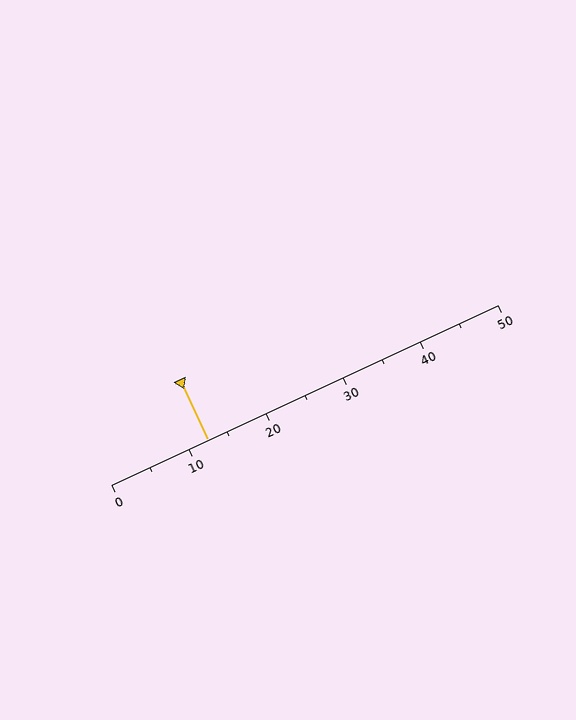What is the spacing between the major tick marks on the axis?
The major ticks are spaced 10 apart.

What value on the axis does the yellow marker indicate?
The marker indicates approximately 12.5.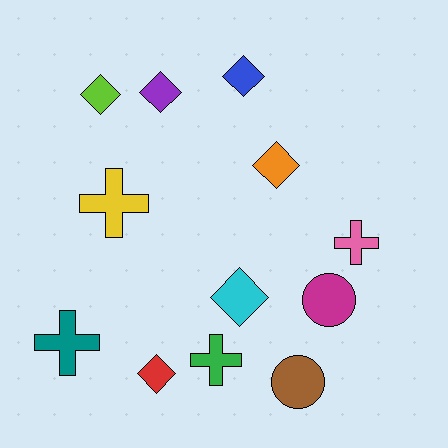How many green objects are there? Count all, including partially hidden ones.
There is 1 green object.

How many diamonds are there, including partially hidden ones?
There are 6 diamonds.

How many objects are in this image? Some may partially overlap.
There are 12 objects.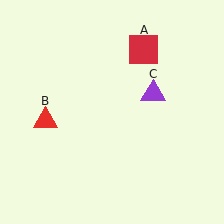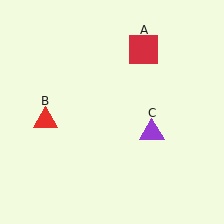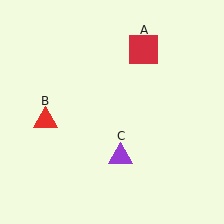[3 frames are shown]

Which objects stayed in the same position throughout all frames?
Red square (object A) and red triangle (object B) remained stationary.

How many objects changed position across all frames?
1 object changed position: purple triangle (object C).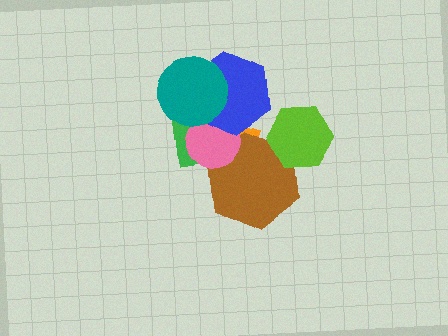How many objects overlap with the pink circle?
5 objects overlap with the pink circle.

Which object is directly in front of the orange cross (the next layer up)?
The brown hexagon is directly in front of the orange cross.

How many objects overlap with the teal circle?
3 objects overlap with the teal circle.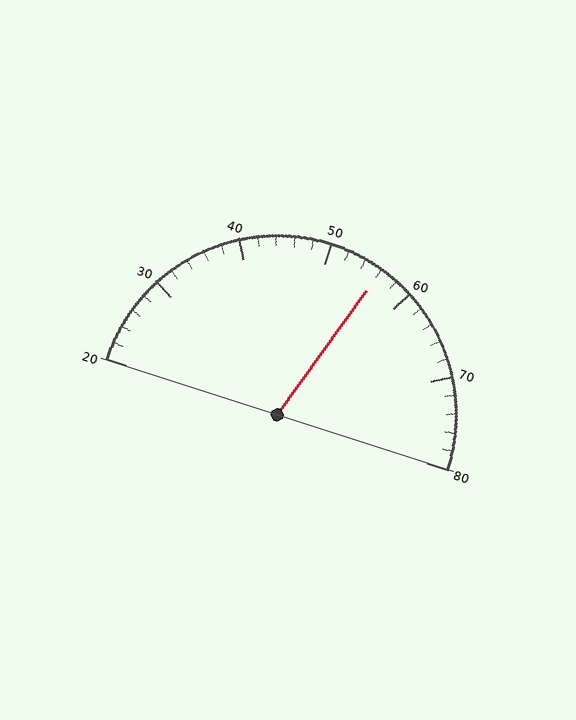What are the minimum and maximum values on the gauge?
The gauge ranges from 20 to 80.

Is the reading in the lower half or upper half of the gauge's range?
The reading is in the upper half of the range (20 to 80).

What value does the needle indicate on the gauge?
The needle indicates approximately 56.